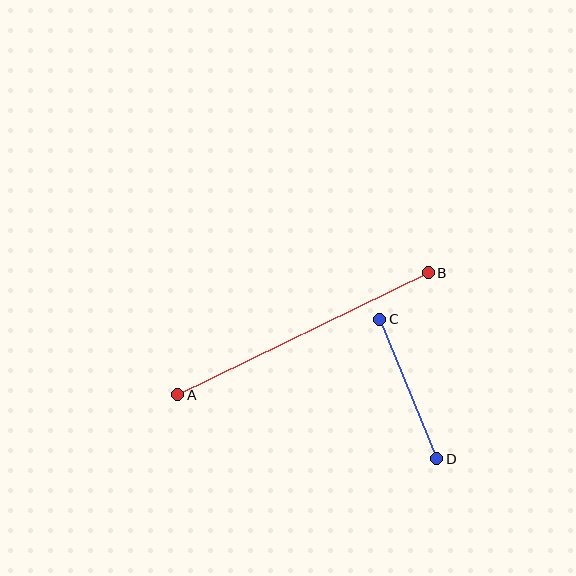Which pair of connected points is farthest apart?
Points A and B are farthest apart.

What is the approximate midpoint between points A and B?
The midpoint is at approximately (303, 334) pixels.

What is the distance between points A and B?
The distance is approximately 279 pixels.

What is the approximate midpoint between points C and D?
The midpoint is at approximately (408, 389) pixels.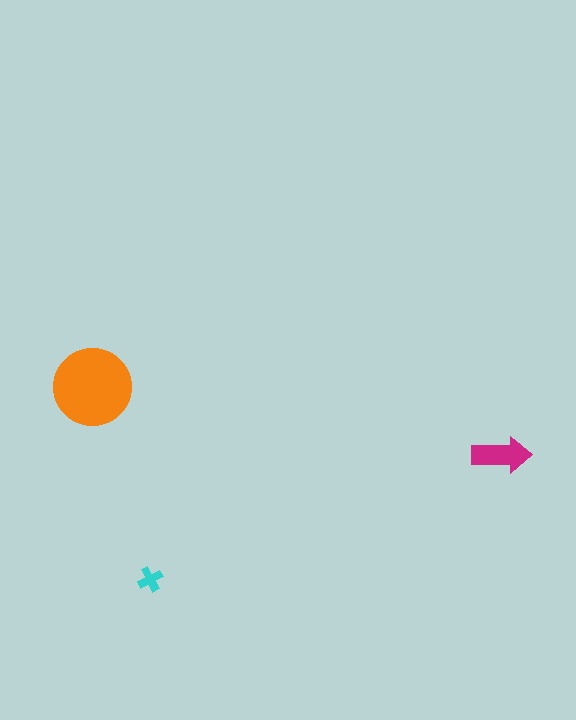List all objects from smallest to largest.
The cyan cross, the magenta arrow, the orange circle.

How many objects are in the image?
There are 3 objects in the image.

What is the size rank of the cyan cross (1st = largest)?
3rd.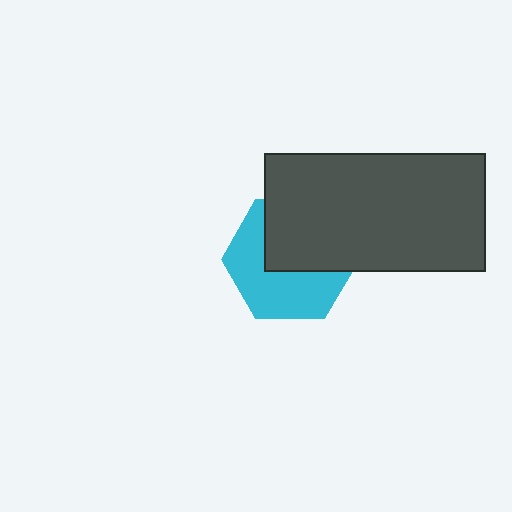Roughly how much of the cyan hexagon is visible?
About half of it is visible (roughly 53%).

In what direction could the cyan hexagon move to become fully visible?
The cyan hexagon could move down. That would shift it out from behind the dark gray rectangle entirely.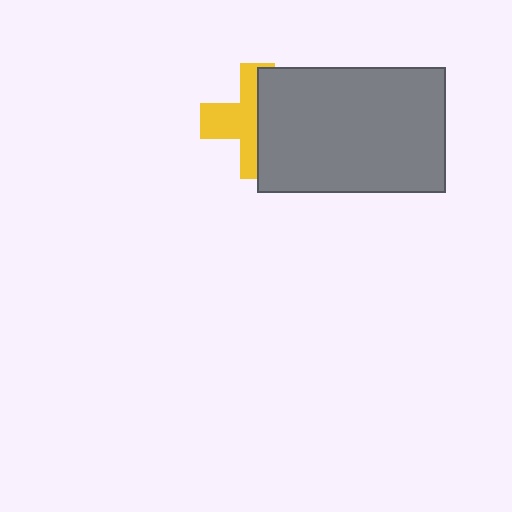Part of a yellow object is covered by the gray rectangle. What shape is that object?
It is a cross.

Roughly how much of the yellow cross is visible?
About half of it is visible (roughly 51%).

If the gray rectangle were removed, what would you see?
You would see the complete yellow cross.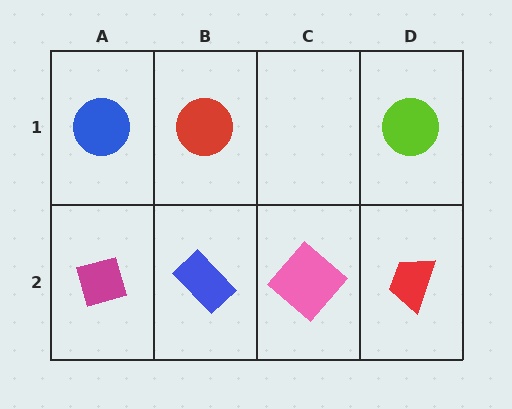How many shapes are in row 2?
4 shapes.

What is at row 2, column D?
A red trapezoid.